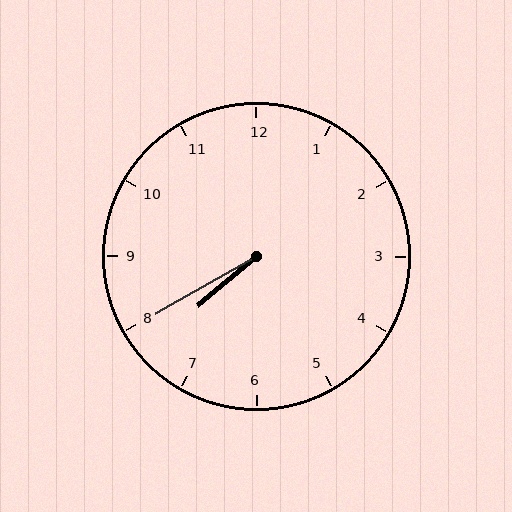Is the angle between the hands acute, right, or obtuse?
It is acute.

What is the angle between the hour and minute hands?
Approximately 10 degrees.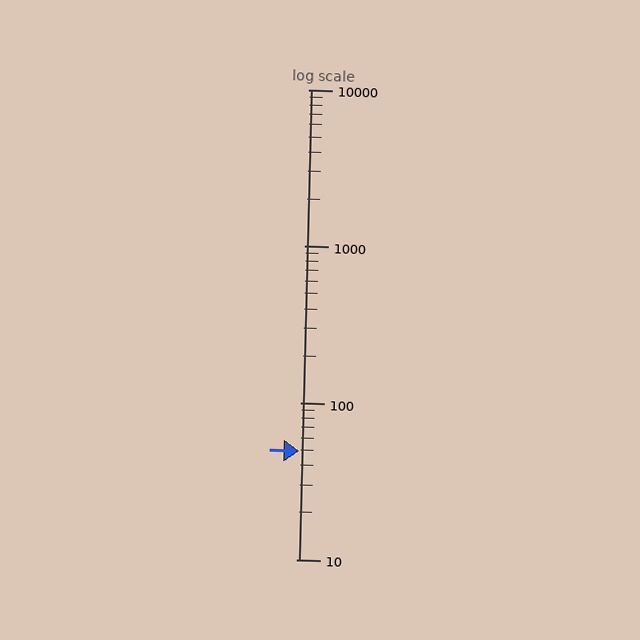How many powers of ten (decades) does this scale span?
The scale spans 3 decades, from 10 to 10000.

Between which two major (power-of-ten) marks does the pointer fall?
The pointer is between 10 and 100.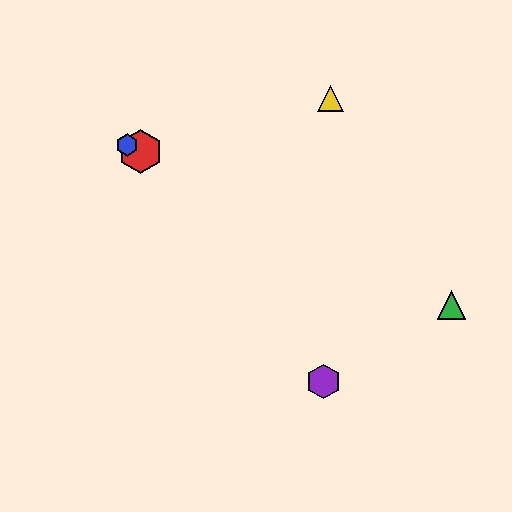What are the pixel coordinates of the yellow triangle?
The yellow triangle is at (330, 98).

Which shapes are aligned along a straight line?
The red hexagon, the blue hexagon, the green triangle are aligned along a straight line.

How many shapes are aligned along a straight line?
3 shapes (the red hexagon, the blue hexagon, the green triangle) are aligned along a straight line.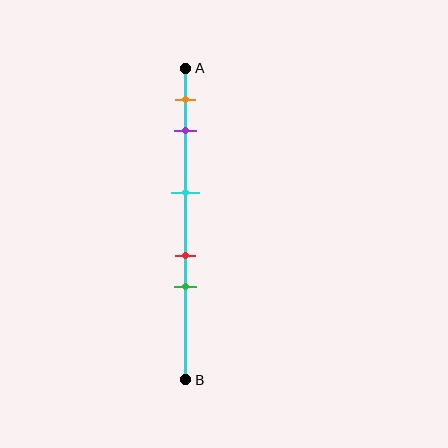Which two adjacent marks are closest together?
The red and green marks are the closest adjacent pair.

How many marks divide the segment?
There are 5 marks dividing the segment.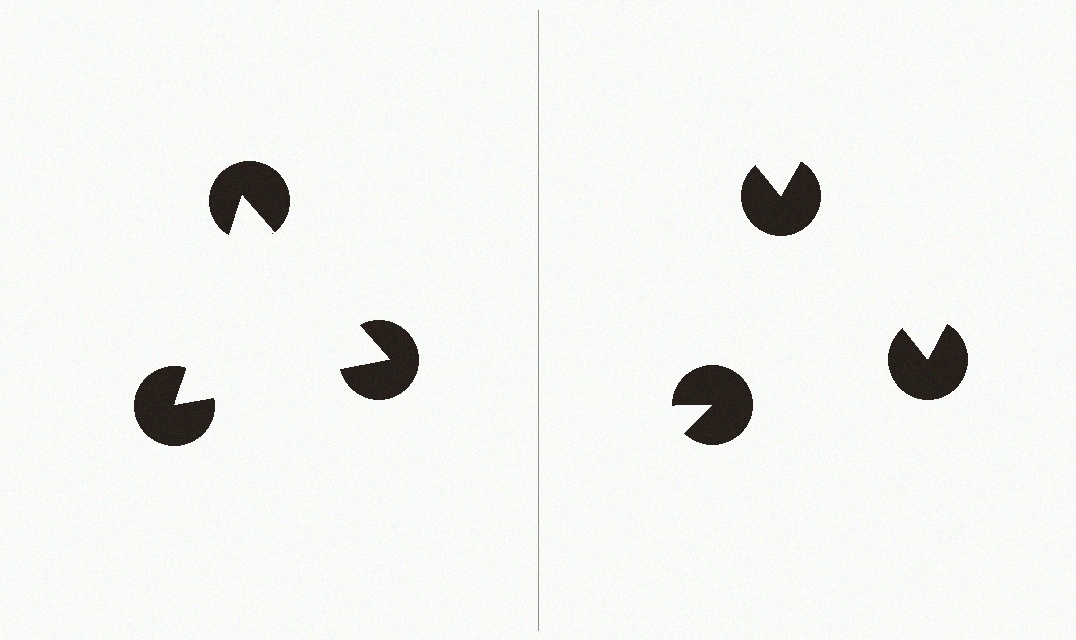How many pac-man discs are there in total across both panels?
6 — 3 on each side.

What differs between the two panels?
The pac-man discs are positioned identically on both sides; only the wedge orientations differ. On the left they align to a triangle; on the right they are misaligned.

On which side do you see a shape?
An illusory triangle appears on the left side. On the right side the wedge cuts are rotated, so no coherent shape forms.